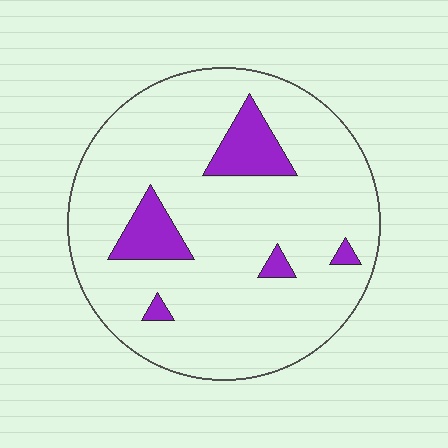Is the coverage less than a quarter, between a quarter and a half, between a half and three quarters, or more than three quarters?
Less than a quarter.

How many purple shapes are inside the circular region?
5.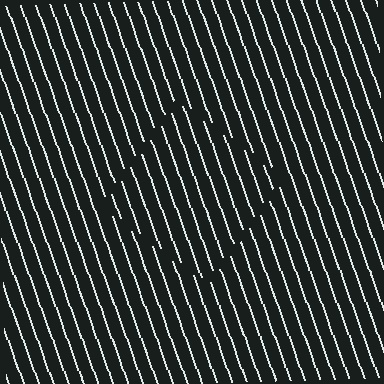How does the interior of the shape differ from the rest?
The interior of the shape contains the same grating, shifted by half a period — the contour is defined by the phase discontinuity where line-ends from the inner and outer gratings abut.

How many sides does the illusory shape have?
4 sides — the line-ends trace a square.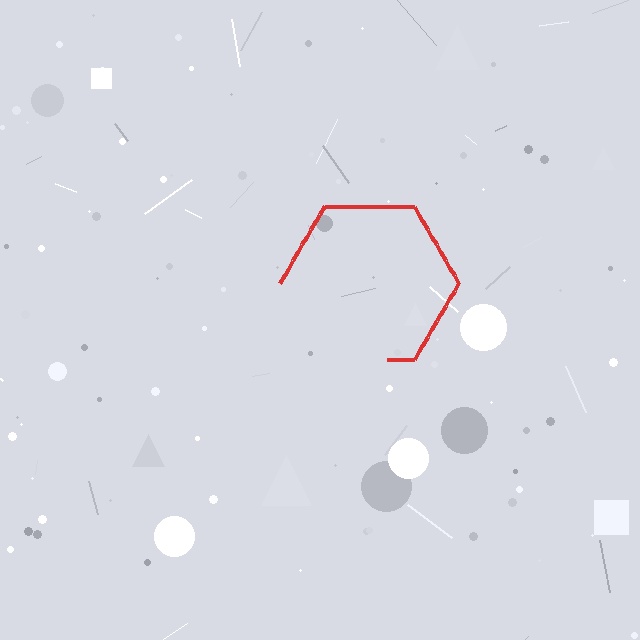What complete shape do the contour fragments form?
The contour fragments form a hexagon.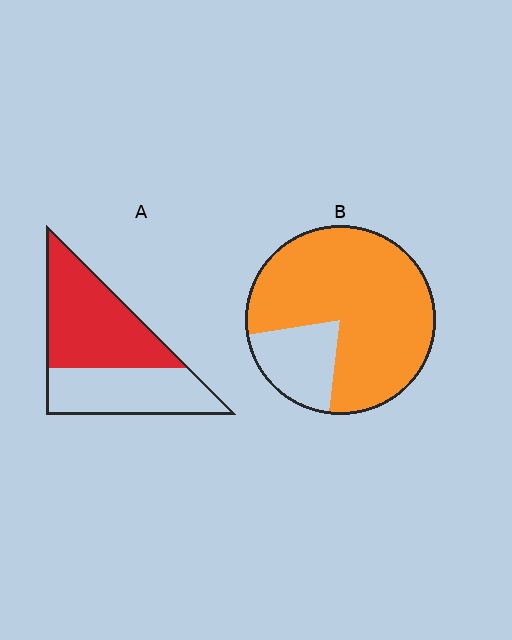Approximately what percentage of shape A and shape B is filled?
A is approximately 55% and B is approximately 80%.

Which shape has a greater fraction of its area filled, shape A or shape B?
Shape B.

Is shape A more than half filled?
Yes.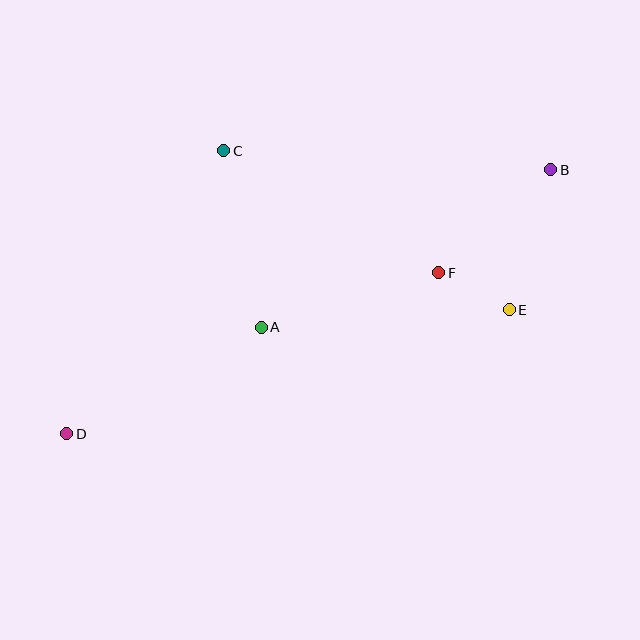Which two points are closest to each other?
Points E and F are closest to each other.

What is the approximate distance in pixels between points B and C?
The distance between B and C is approximately 328 pixels.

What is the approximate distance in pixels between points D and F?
The distance between D and F is approximately 405 pixels.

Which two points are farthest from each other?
Points B and D are farthest from each other.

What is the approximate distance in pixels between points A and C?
The distance between A and C is approximately 180 pixels.